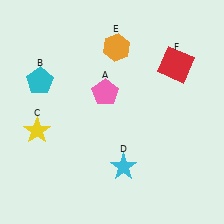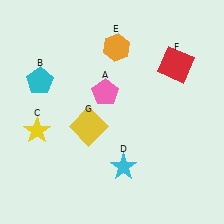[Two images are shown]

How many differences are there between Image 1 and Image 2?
There is 1 difference between the two images.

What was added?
A yellow square (G) was added in Image 2.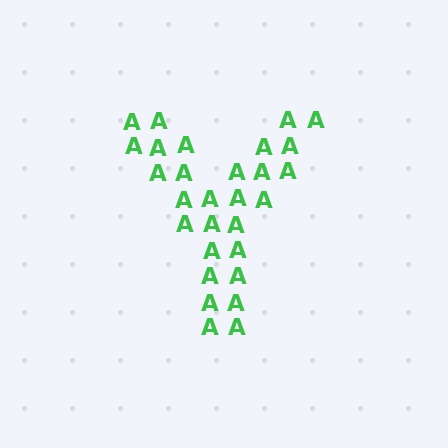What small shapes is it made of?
It is made of small letter A's.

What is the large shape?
The large shape is the letter Y.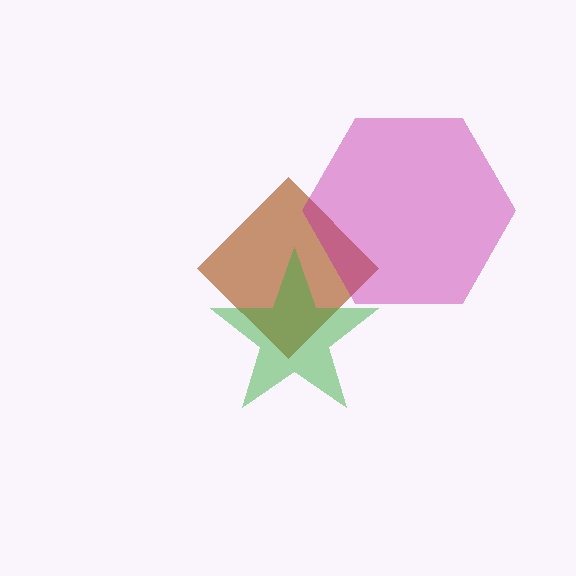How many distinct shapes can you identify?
There are 3 distinct shapes: a brown diamond, a magenta hexagon, a green star.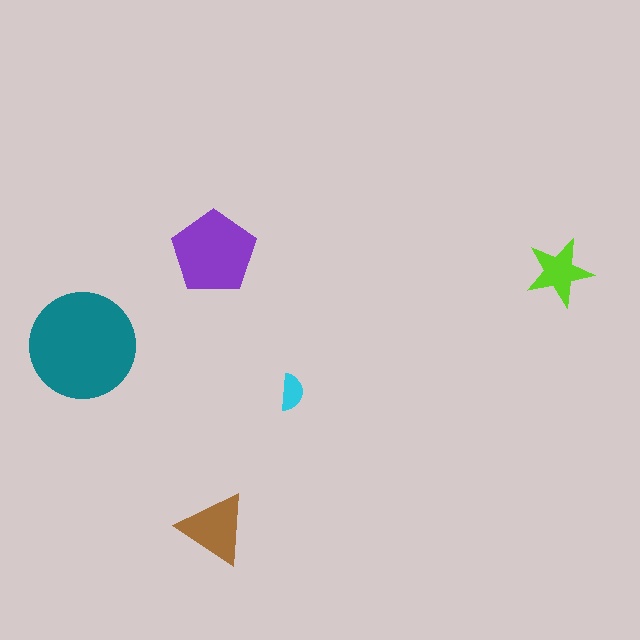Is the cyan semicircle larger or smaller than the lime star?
Smaller.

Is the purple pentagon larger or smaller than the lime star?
Larger.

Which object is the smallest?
The cyan semicircle.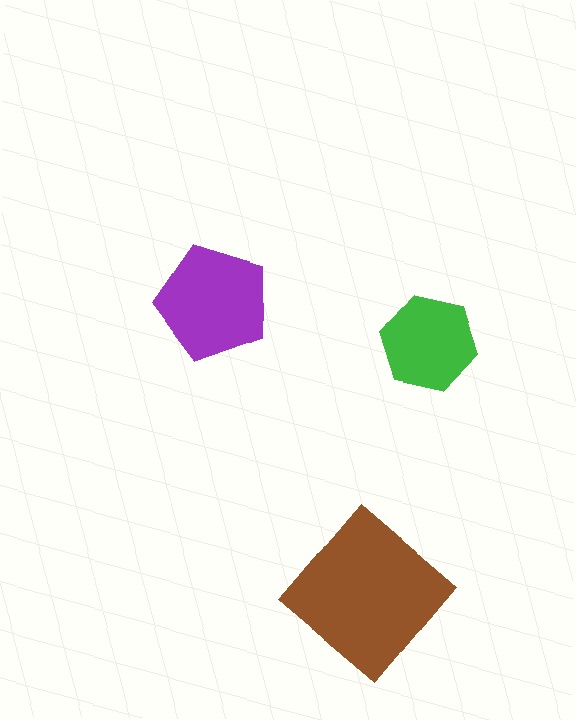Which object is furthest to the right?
The green hexagon is rightmost.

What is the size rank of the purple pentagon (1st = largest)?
2nd.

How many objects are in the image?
There are 3 objects in the image.